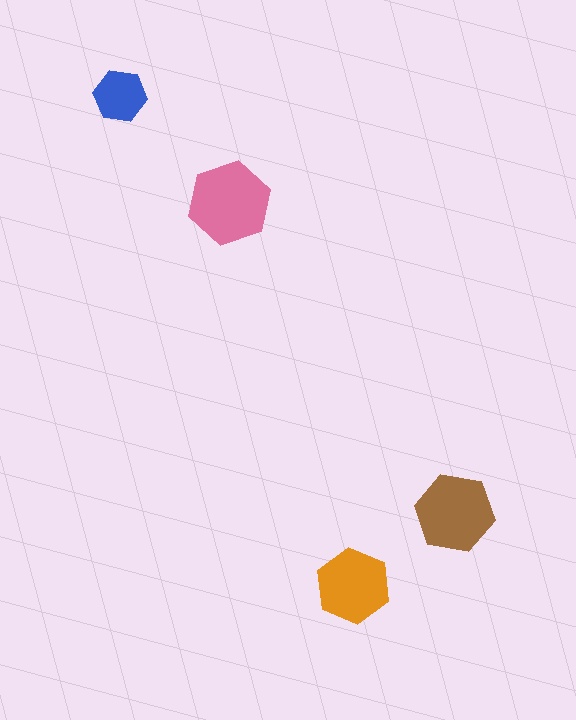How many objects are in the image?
There are 4 objects in the image.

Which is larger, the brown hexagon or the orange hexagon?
The brown one.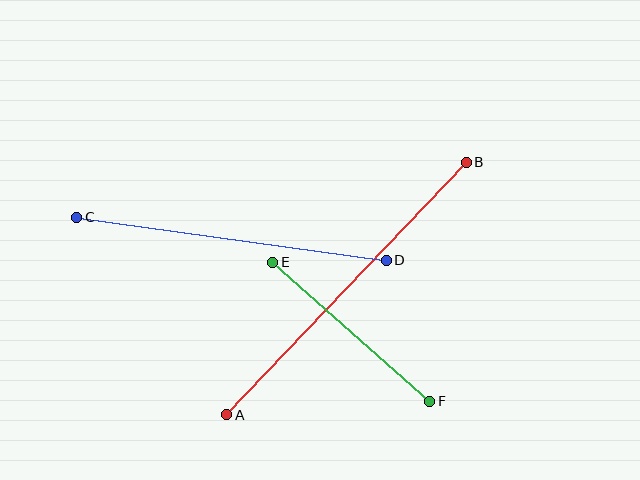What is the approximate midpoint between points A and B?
The midpoint is at approximately (347, 288) pixels.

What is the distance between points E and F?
The distance is approximately 209 pixels.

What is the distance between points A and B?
The distance is approximately 348 pixels.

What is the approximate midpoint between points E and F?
The midpoint is at approximately (351, 332) pixels.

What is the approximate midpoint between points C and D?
The midpoint is at approximately (232, 239) pixels.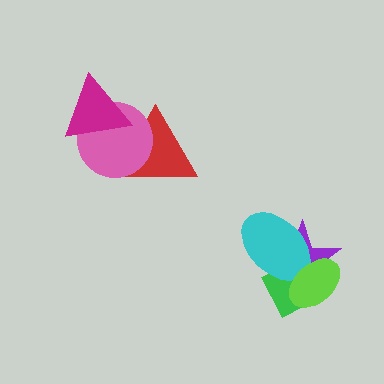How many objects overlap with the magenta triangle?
2 objects overlap with the magenta triangle.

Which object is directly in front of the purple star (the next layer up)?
The green diamond is directly in front of the purple star.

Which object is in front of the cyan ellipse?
The lime ellipse is in front of the cyan ellipse.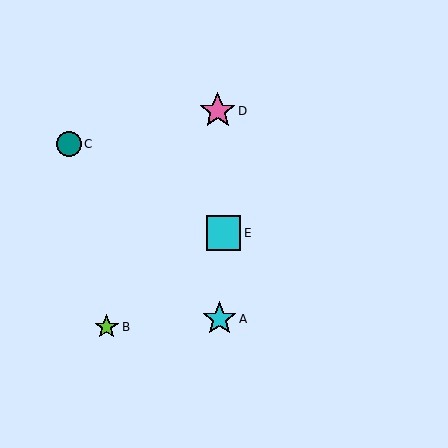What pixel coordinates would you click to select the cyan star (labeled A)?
Click at (219, 319) to select the cyan star A.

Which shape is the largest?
The pink star (labeled D) is the largest.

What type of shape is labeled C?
Shape C is a teal circle.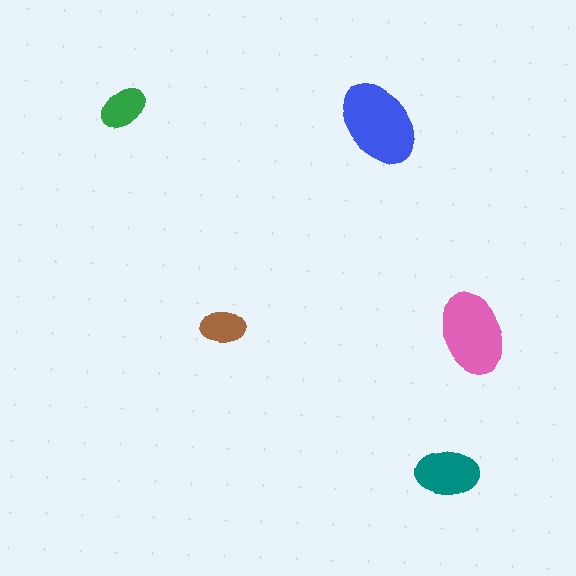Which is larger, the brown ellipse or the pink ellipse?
The pink one.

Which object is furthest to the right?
The pink ellipse is rightmost.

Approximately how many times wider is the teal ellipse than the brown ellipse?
About 1.5 times wider.